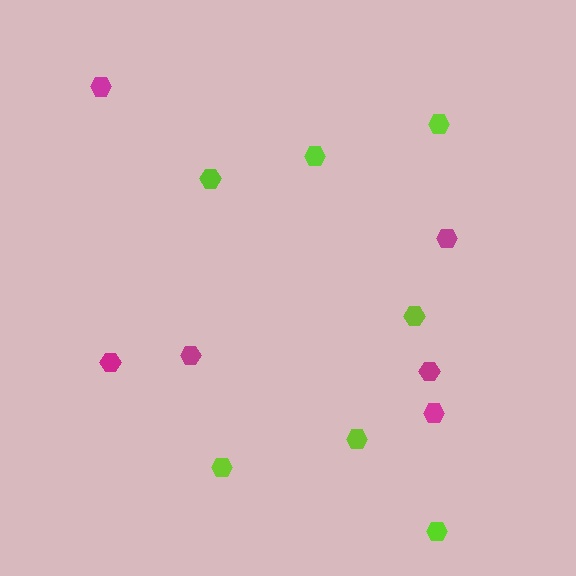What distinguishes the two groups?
There are 2 groups: one group of magenta hexagons (6) and one group of lime hexagons (7).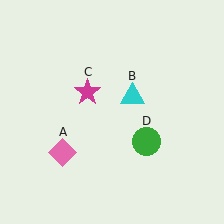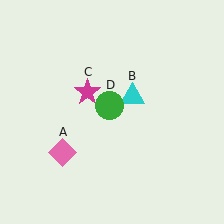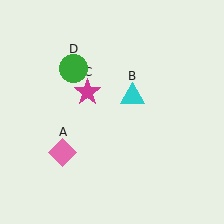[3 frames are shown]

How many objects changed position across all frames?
1 object changed position: green circle (object D).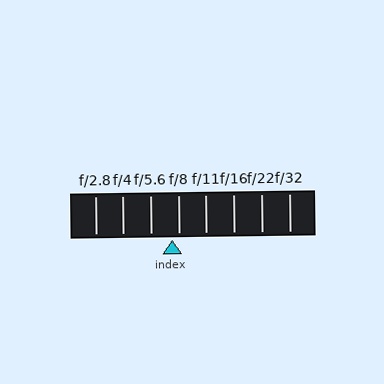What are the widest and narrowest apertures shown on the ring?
The widest aperture shown is f/2.8 and the narrowest is f/32.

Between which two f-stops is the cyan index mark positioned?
The index mark is between f/5.6 and f/8.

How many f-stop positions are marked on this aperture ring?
There are 8 f-stop positions marked.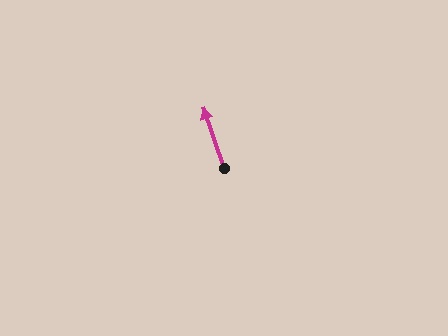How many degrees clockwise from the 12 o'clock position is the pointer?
Approximately 341 degrees.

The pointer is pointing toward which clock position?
Roughly 11 o'clock.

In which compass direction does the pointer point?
North.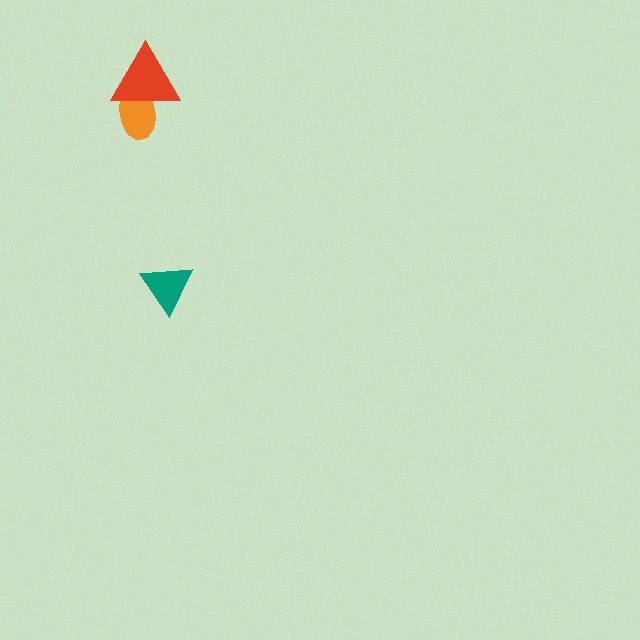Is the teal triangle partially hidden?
No, no other shape covers it.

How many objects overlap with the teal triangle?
0 objects overlap with the teal triangle.